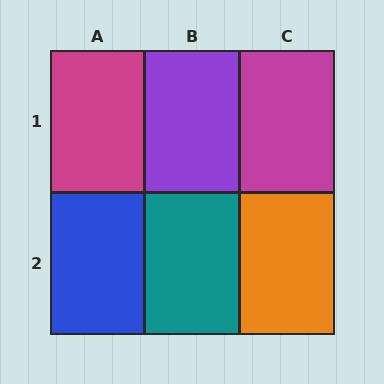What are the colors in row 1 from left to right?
Magenta, purple, magenta.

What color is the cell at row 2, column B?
Teal.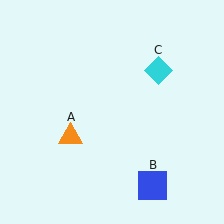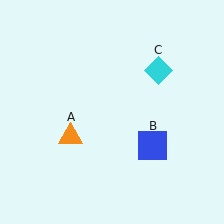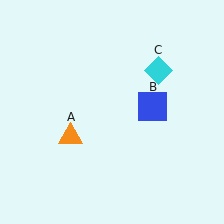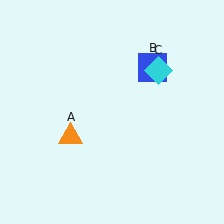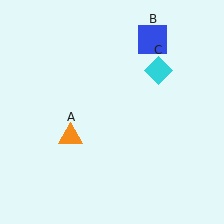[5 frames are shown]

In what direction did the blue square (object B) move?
The blue square (object B) moved up.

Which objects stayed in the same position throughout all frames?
Orange triangle (object A) and cyan diamond (object C) remained stationary.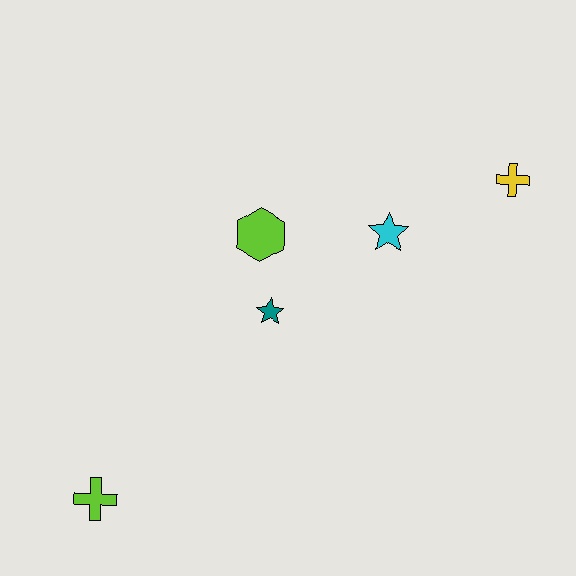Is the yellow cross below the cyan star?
No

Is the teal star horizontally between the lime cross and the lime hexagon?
No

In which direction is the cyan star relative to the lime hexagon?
The cyan star is to the right of the lime hexagon.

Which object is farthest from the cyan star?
The lime cross is farthest from the cyan star.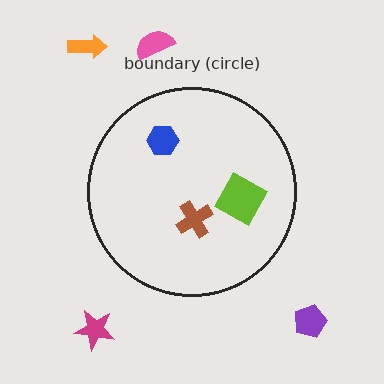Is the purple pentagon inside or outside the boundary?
Outside.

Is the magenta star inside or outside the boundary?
Outside.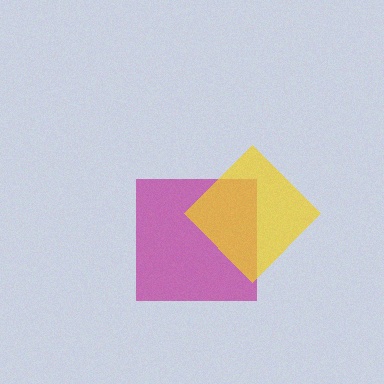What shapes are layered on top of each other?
The layered shapes are: a magenta square, a yellow diamond.